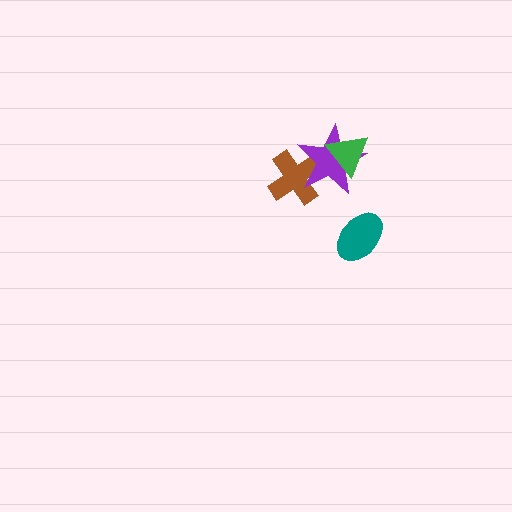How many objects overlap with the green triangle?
1 object overlaps with the green triangle.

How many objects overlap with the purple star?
2 objects overlap with the purple star.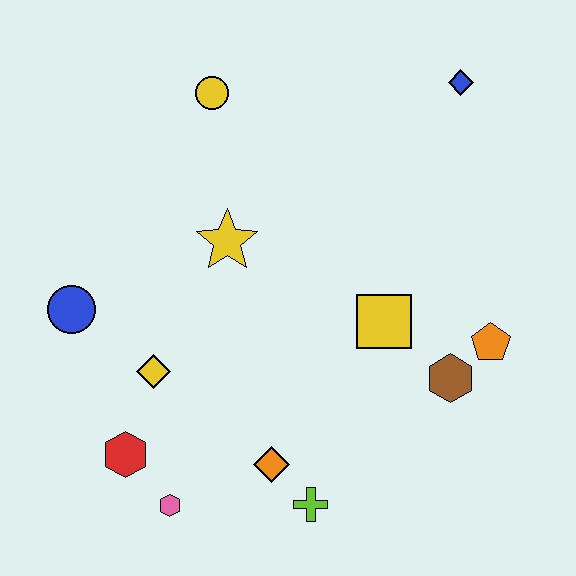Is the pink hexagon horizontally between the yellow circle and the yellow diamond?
Yes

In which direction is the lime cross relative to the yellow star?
The lime cross is below the yellow star.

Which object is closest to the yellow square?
The brown hexagon is closest to the yellow square.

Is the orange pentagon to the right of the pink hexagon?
Yes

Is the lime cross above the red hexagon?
No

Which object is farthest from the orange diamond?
The blue diamond is farthest from the orange diamond.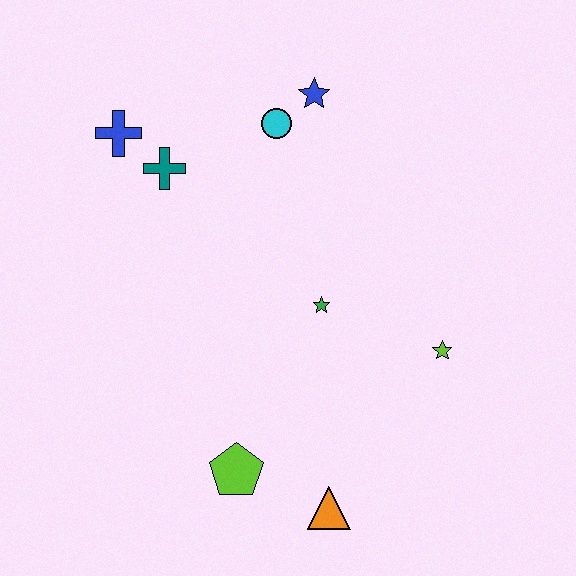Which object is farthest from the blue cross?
The orange triangle is farthest from the blue cross.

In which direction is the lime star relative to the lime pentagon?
The lime star is to the right of the lime pentagon.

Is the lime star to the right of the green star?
Yes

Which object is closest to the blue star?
The cyan circle is closest to the blue star.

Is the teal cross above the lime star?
Yes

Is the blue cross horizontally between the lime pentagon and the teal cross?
No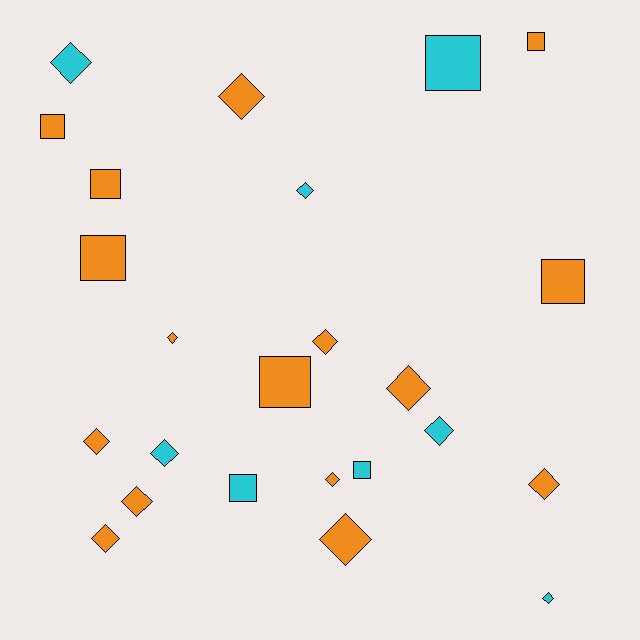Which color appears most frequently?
Orange, with 16 objects.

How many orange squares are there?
There are 6 orange squares.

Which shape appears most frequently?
Diamond, with 15 objects.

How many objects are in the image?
There are 24 objects.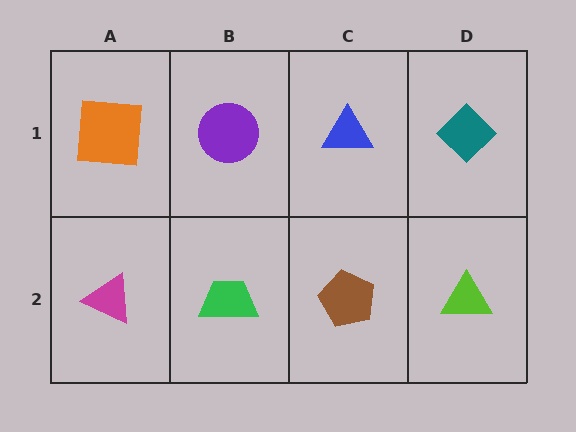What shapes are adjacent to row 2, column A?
An orange square (row 1, column A), a green trapezoid (row 2, column B).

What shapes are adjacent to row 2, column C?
A blue triangle (row 1, column C), a green trapezoid (row 2, column B), a lime triangle (row 2, column D).